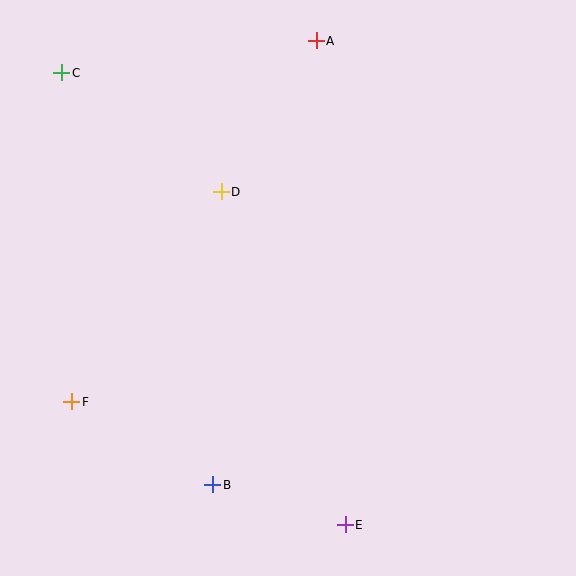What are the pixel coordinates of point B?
Point B is at (212, 485).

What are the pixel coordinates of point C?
Point C is at (62, 72).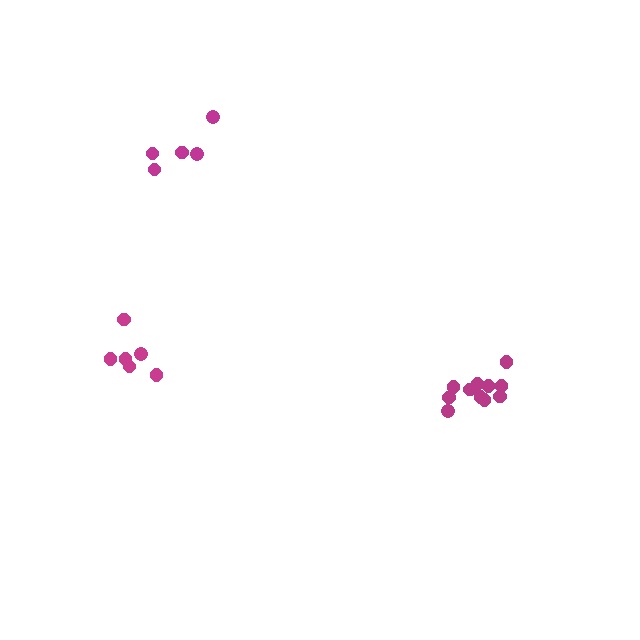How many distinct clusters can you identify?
There are 3 distinct clusters.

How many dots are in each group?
Group 1: 11 dots, Group 2: 6 dots, Group 3: 5 dots (22 total).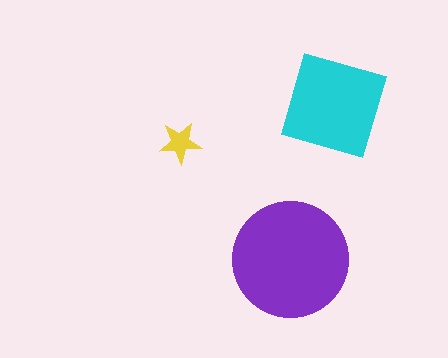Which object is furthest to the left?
The yellow star is leftmost.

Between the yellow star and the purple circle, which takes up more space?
The purple circle.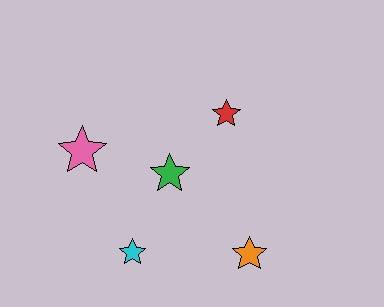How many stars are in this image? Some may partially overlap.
There are 5 stars.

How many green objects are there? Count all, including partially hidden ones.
There is 1 green object.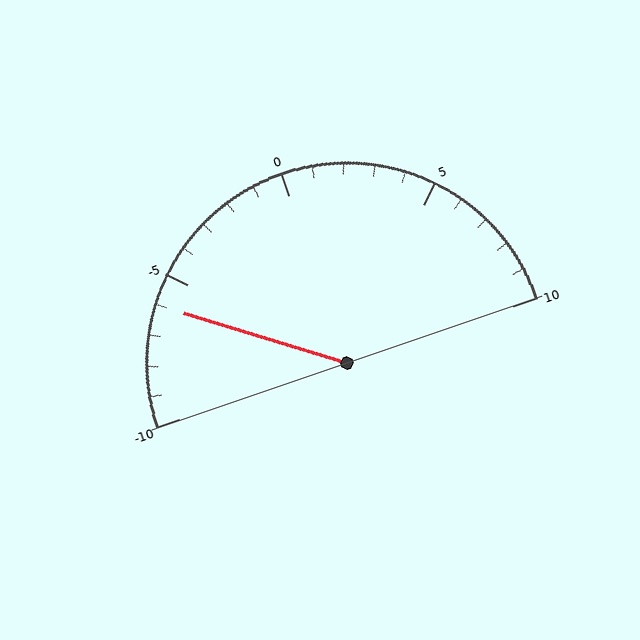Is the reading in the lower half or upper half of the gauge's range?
The reading is in the lower half of the range (-10 to 10).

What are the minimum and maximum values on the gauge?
The gauge ranges from -10 to 10.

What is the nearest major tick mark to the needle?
The nearest major tick mark is -5.